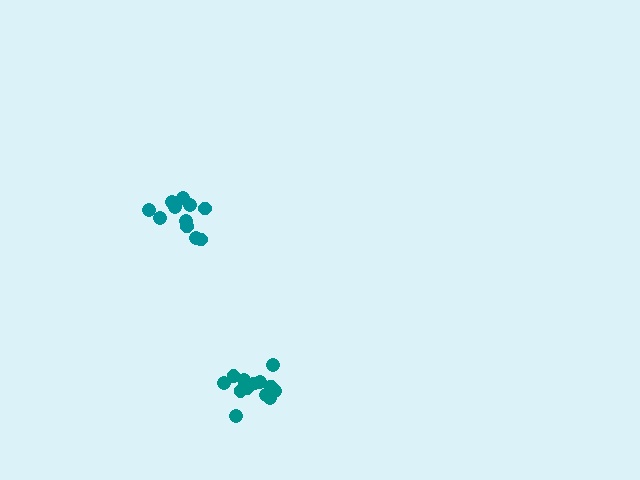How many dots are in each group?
Group 1: 11 dots, Group 2: 13 dots (24 total).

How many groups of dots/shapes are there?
There are 2 groups.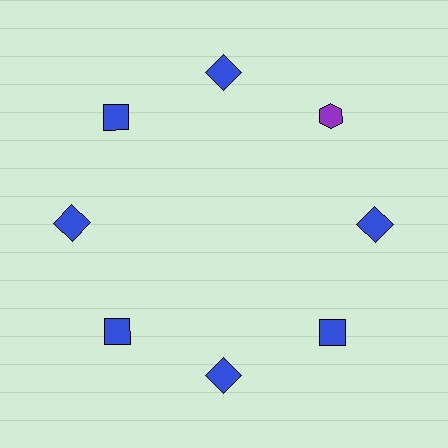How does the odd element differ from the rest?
It differs in both color (purple instead of blue) and shape (hexagon instead of square).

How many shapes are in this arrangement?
There are 8 shapes arranged in a ring pattern.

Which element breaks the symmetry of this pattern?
The purple hexagon at roughly the 2 o'clock position breaks the symmetry. All other shapes are blue squares.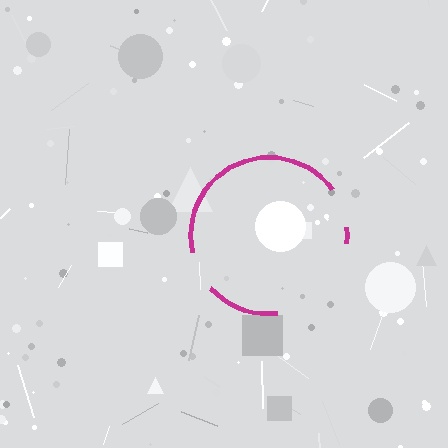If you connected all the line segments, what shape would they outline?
They would outline a circle.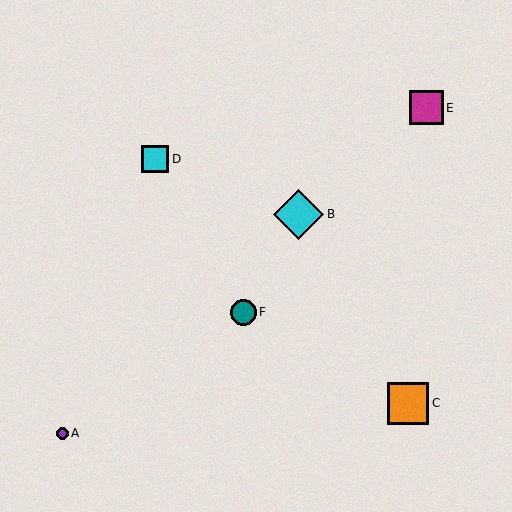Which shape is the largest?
The cyan diamond (labeled B) is the largest.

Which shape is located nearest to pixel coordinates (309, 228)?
The cyan diamond (labeled B) at (299, 214) is nearest to that location.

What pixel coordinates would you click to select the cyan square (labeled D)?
Click at (155, 159) to select the cyan square D.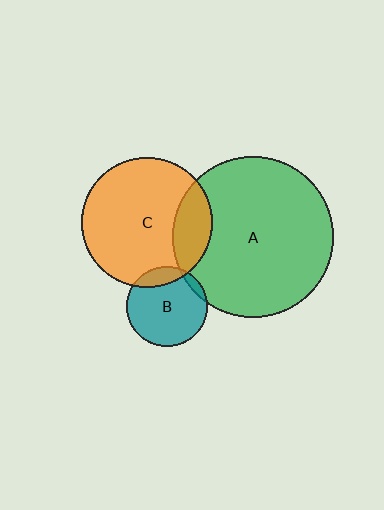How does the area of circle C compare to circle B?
Approximately 2.6 times.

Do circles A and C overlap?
Yes.